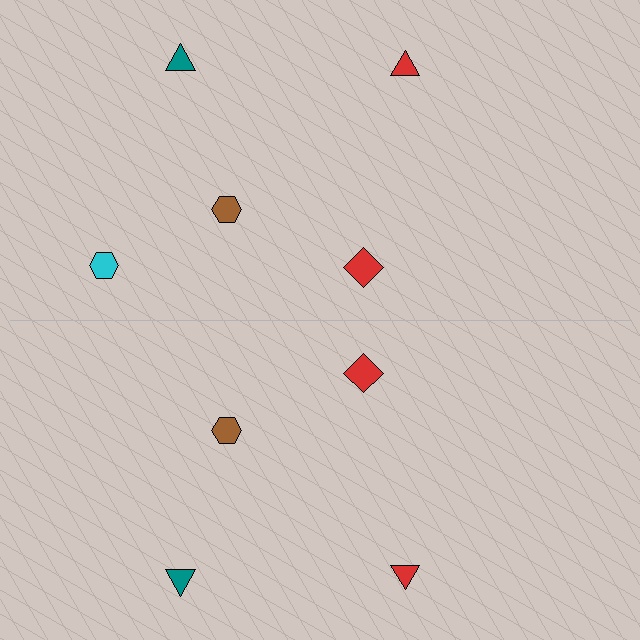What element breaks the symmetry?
A cyan hexagon is missing from the bottom side.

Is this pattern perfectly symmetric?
No, the pattern is not perfectly symmetric. A cyan hexagon is missing from the bottom side.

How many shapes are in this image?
There are 9 shapes in this image.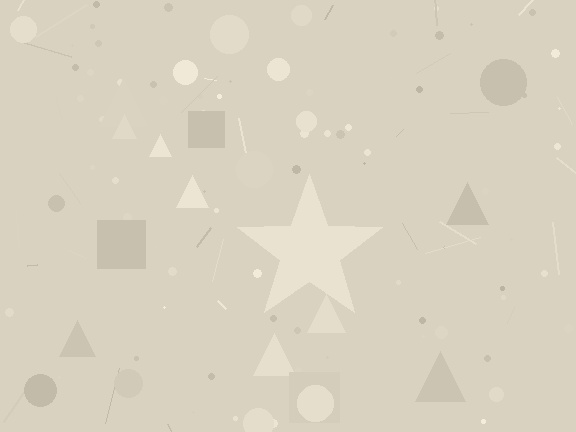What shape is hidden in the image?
A star is hidden in the image.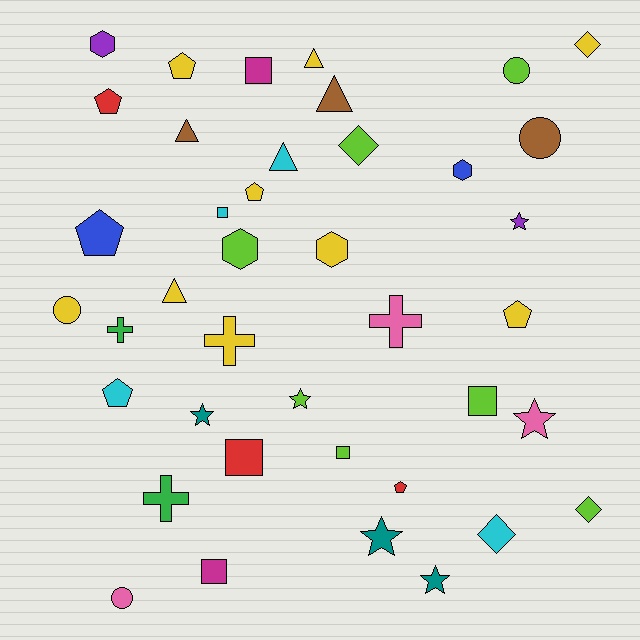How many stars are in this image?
There are 6 stars.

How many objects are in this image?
There are 40 objects.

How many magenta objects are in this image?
There are 2 magenta objects.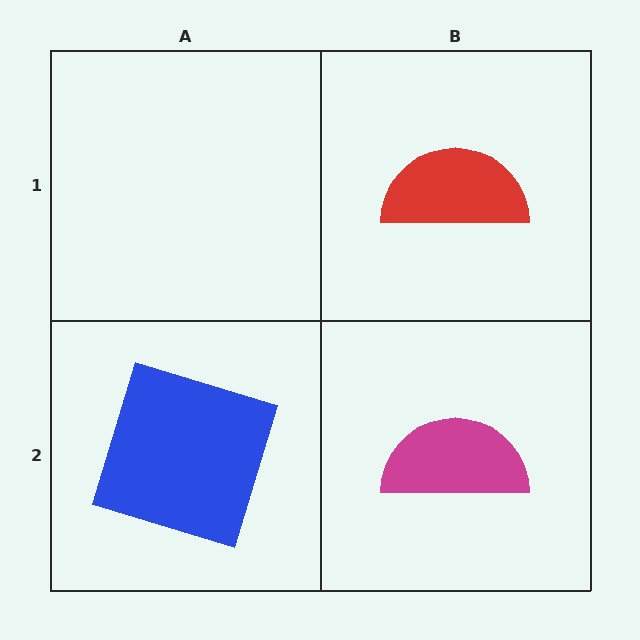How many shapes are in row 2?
2 shapes.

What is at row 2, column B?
A magenta semicircle.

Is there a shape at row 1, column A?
No, that cell is empty.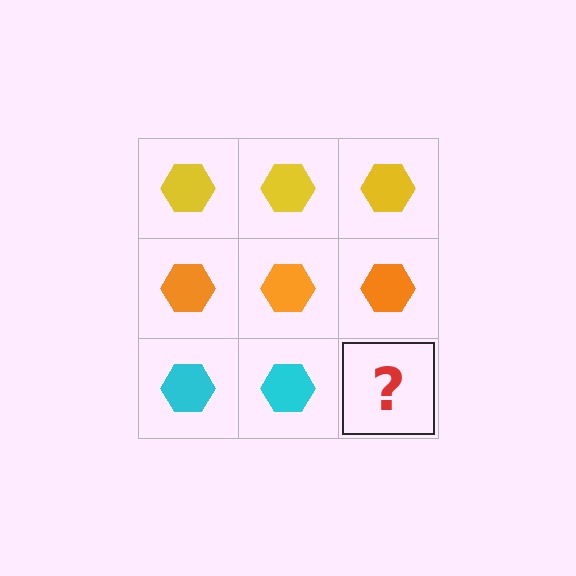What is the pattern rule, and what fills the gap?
The rule is that each row has a consistent color. The gap should be filled with a cyan hexagon.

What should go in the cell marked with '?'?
The missing cell should contain a cyan hexagon.